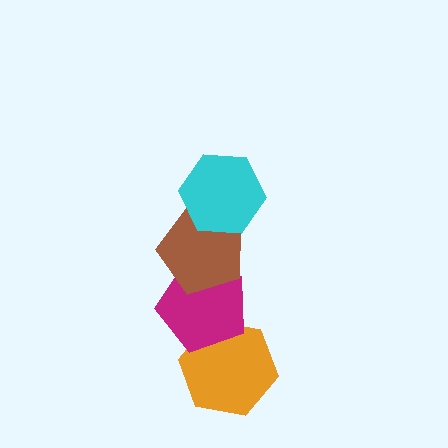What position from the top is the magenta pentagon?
The magenta pentagon is 3rd from the top.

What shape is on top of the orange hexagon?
The magenta pentagon is on top of the orange hexagon.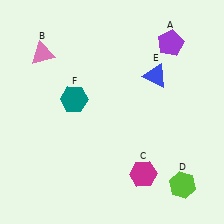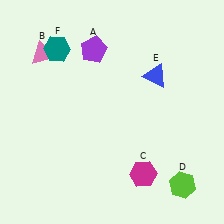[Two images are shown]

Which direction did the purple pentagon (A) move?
The purple pentagon (A) moved left.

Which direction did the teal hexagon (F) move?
The teal hexagon (F) moved up.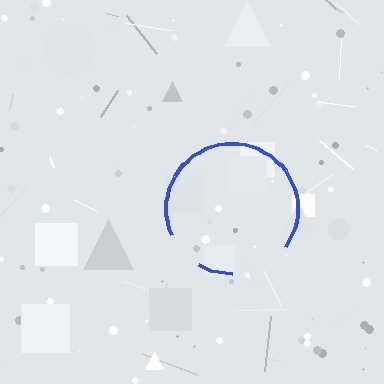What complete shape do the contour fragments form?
The contour fragments form a circle.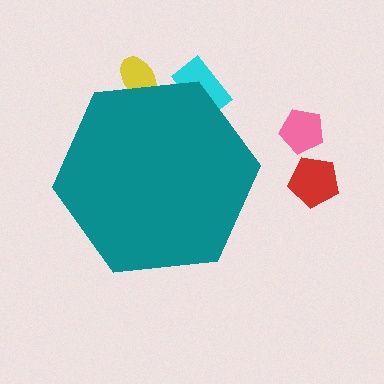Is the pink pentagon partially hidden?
No, the pink pentagon is fully visible.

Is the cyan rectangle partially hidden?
Yes, the cyan rectangle is partially hidden behind the teal hexagon.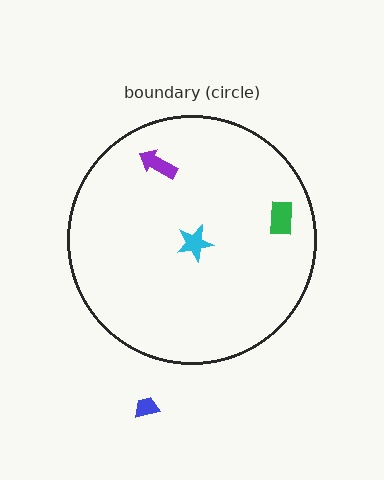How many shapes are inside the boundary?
3 inside, 1 outside.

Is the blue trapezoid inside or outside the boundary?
Outside.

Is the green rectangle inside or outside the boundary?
Inside.